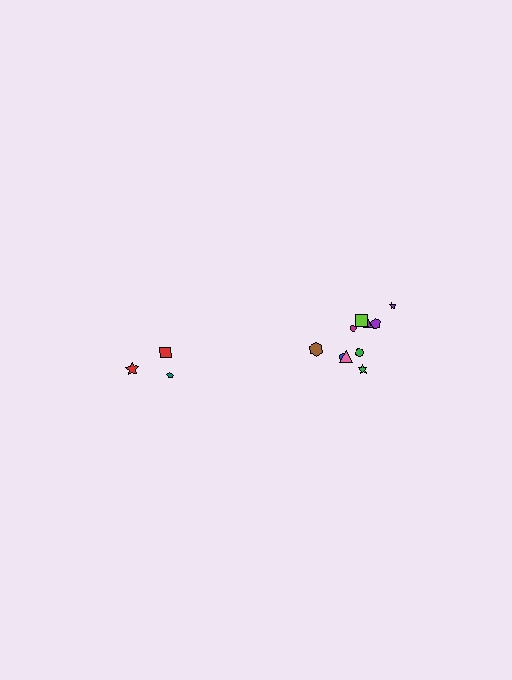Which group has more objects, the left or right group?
The right group.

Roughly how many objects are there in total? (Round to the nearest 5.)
Roughly 15 objects in total.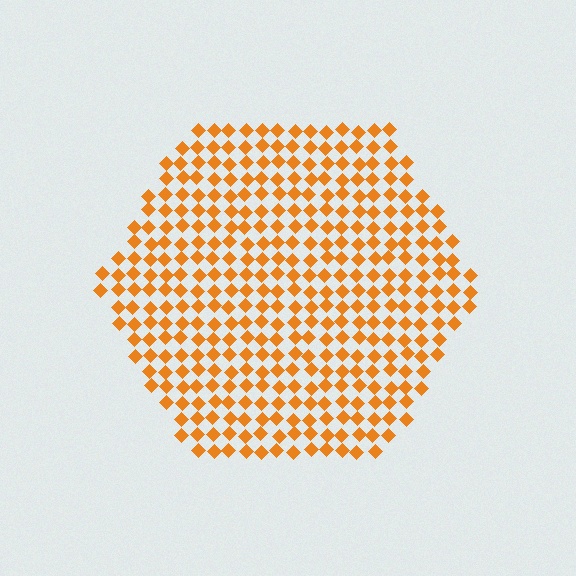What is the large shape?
The large shape is a hexagon.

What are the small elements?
The small elements are diamonds.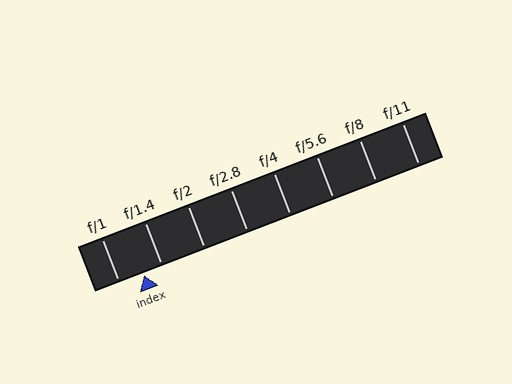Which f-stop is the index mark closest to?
The index mark is closest to f/1.4.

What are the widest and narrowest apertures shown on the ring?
The widest aperture shown is f/1 and the narrowest is f/11.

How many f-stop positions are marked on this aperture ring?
There are 8 f-stop positions marked.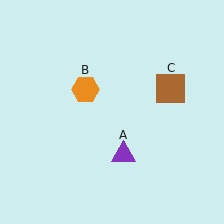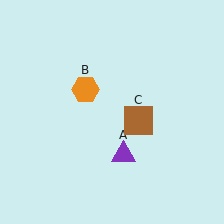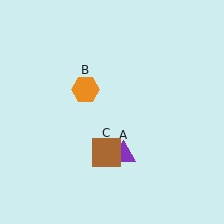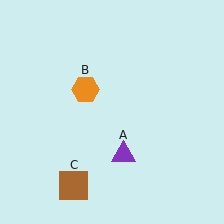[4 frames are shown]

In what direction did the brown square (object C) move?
The brown square (object C) moved down and to the left.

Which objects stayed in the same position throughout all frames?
Purple triangle (object A) and orange hexagon (object B) remained stationary.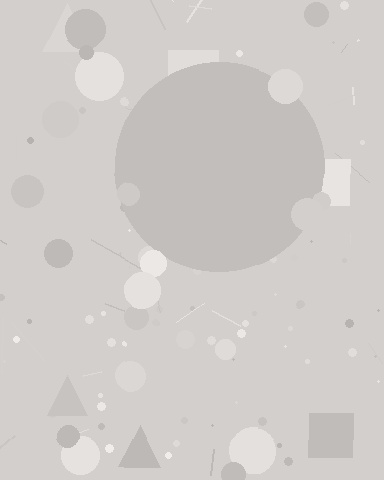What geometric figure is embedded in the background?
A circle is embedded in the background.